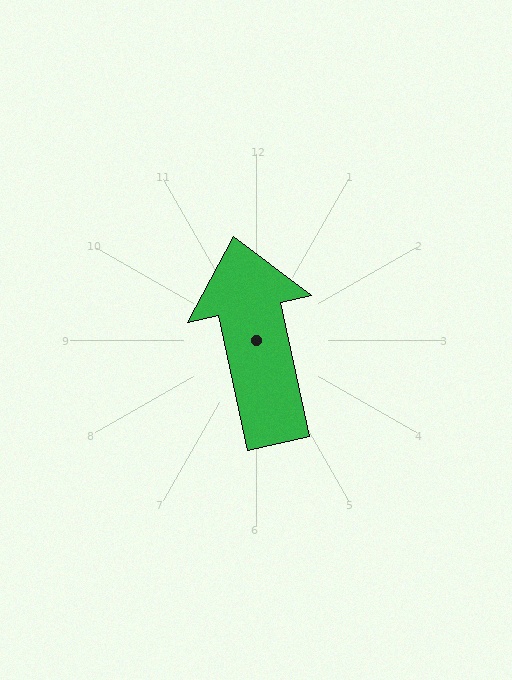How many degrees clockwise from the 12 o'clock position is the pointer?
Approximately 348 degrees.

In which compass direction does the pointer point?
North.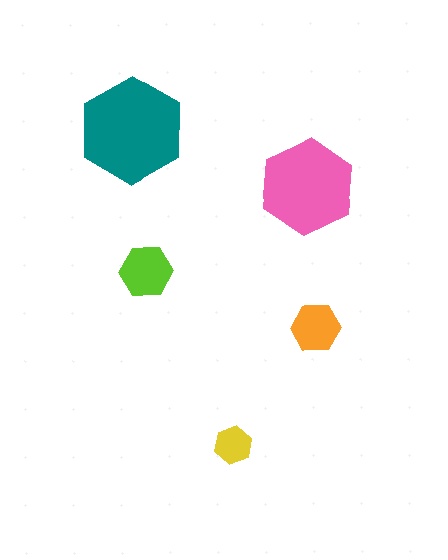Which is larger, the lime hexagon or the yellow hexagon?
The lime one.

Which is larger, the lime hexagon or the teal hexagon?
The teal one.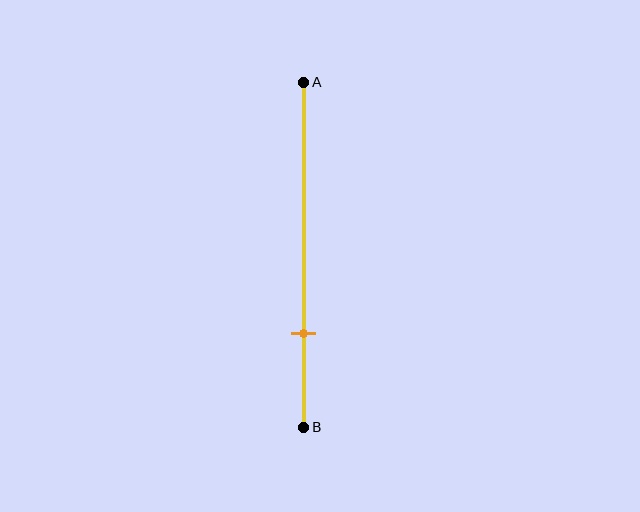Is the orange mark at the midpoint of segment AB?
No, the mark is at about 75% from A, not at the 50% midpoint.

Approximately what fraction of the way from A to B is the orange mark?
The orange mark is approximately 75% of the way from A to B.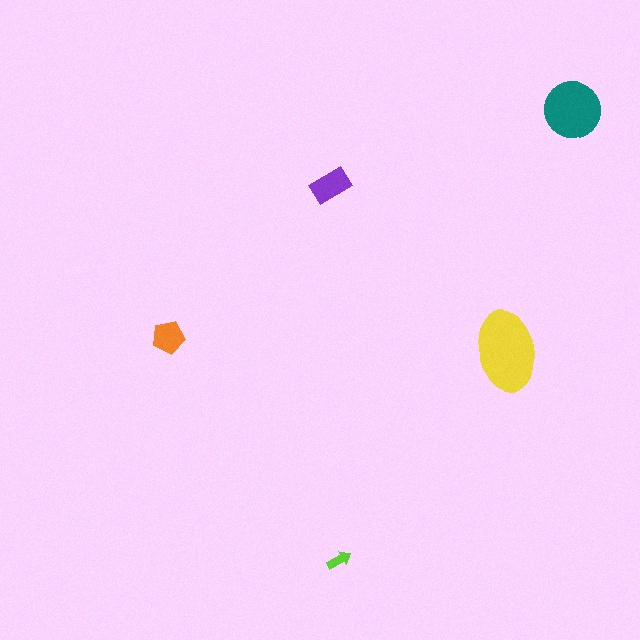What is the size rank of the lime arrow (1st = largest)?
5th.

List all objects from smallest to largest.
The lime arrow, the orange pentagon, the purple rectangle, the teal circle, the yellow ellipse.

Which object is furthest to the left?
The orange pentagon is leftmost.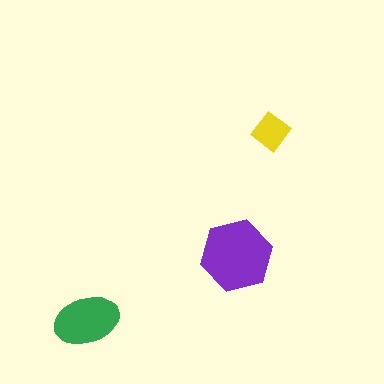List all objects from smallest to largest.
The yellow diamond, the green ellipse, the purple hexagon.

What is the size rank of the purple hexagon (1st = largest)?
1st.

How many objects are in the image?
There are 3 objects in the image.